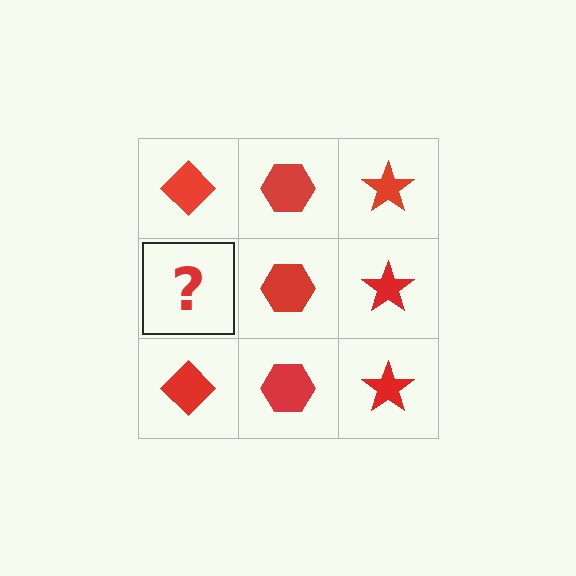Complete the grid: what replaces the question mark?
The question mark should be replaced with a red diamond.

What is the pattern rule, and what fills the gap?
The rule is that each column has a consistent shape. The gap should be filled with a red diamond.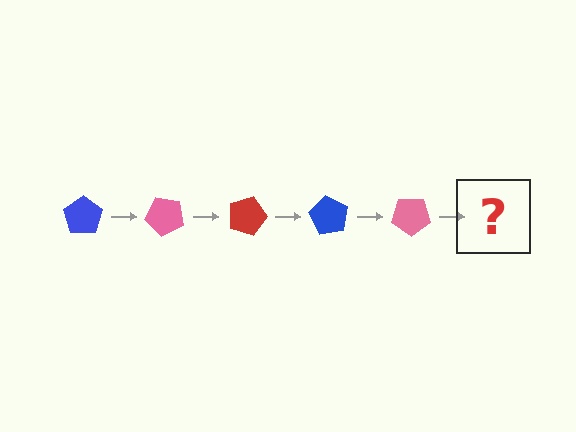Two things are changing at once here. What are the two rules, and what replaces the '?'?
The two rules are that it rotates 45 degrees each step and the color cycles through blue, pink, and red. The '?' should be a red pentagon, rotated 225 degrees from the start.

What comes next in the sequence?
The next element should be a red pentagon, rotated 225 degrees from the start.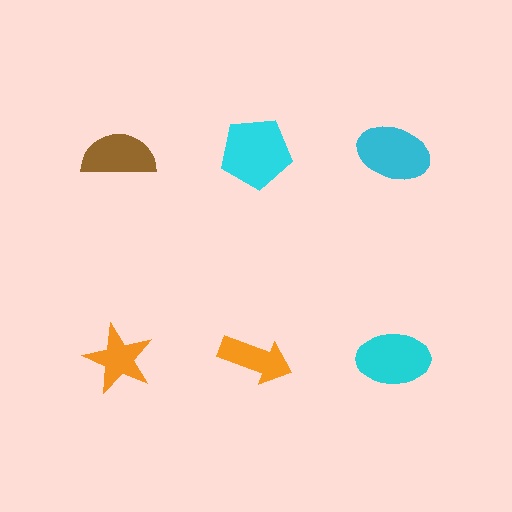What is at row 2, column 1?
An orange star.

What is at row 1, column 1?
A brown semicircle.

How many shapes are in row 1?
3 shapes.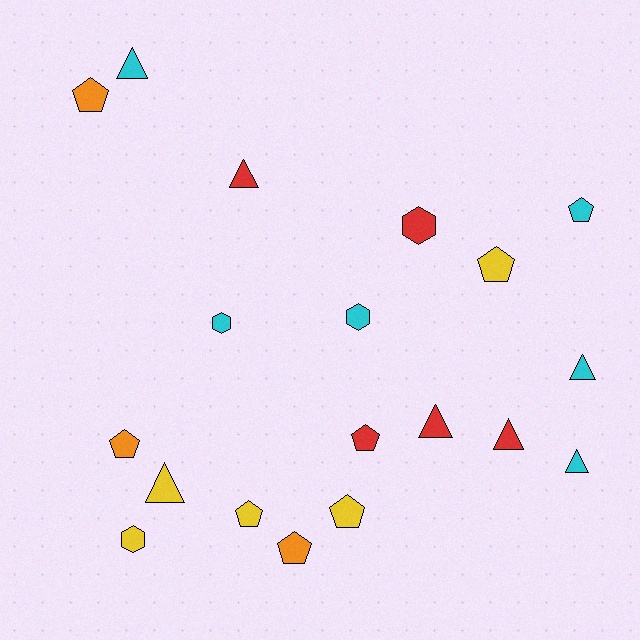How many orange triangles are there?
There are no orange triangles.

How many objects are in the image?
There are 19 objects.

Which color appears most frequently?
Cyan, with 6 objects.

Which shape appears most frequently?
Pentagon, with 8 objects.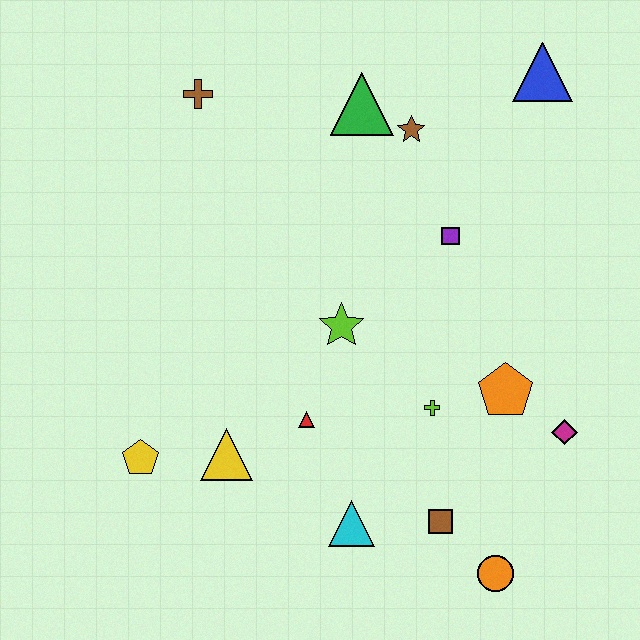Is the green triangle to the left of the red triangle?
No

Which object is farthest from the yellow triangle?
The blue triangle is farthest from the yellow triangle.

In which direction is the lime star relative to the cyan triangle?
The lime star is above the cyan triangle.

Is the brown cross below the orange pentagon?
No